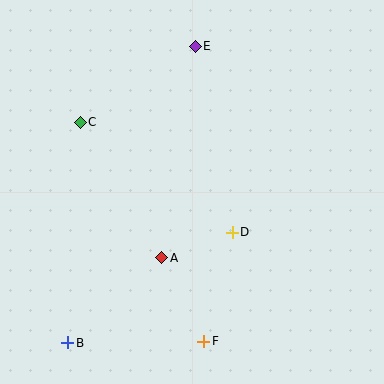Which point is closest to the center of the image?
Point D at (232, 232) is closest to the center.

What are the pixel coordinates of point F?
Point F is at (204, 341).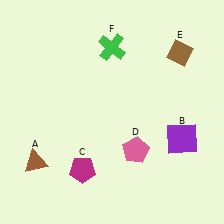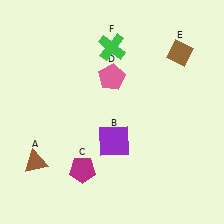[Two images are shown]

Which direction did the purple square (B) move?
The purple square (B) moved left.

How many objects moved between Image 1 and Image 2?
2 objects moved between the two images.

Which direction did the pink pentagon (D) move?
The pink pentagon (D) moved up.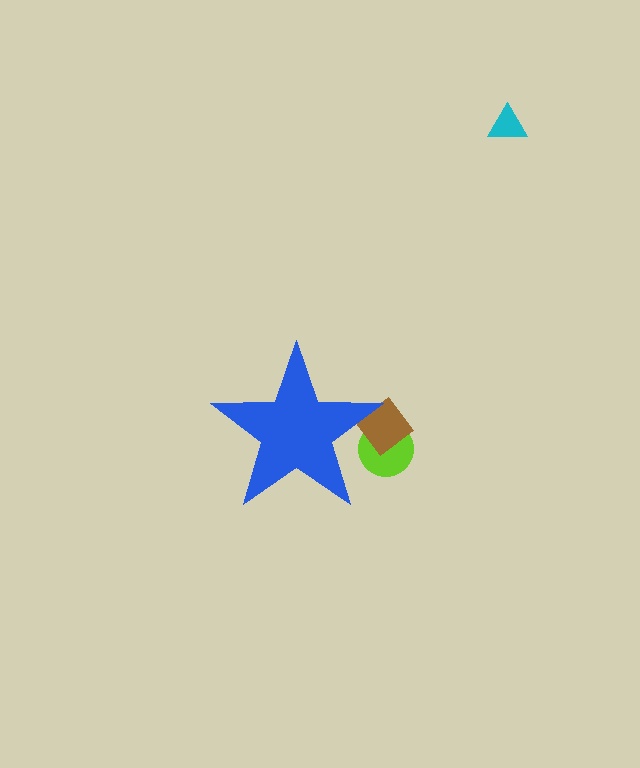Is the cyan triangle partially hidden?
No, the cyan triangle is fully visible.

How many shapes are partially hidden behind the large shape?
2 shapes are partially hidden.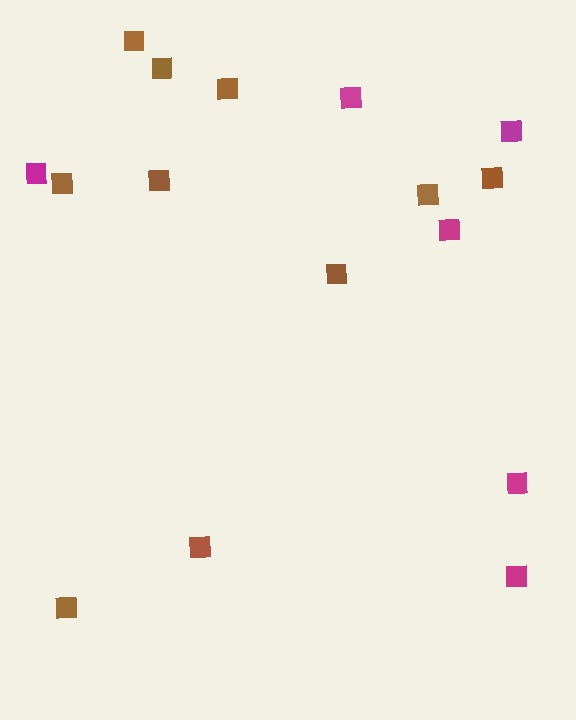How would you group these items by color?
There are 2 groups: one group of brown squares (10) and one group of magenta squares (6).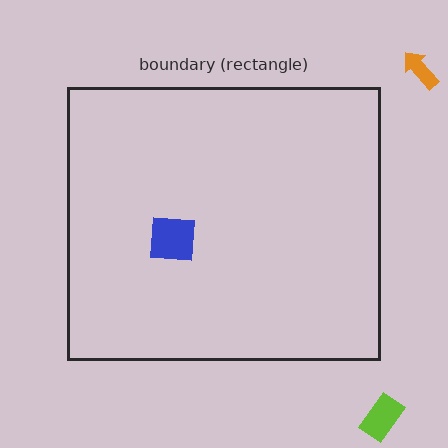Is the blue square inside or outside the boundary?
Inside.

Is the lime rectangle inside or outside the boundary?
Outside.